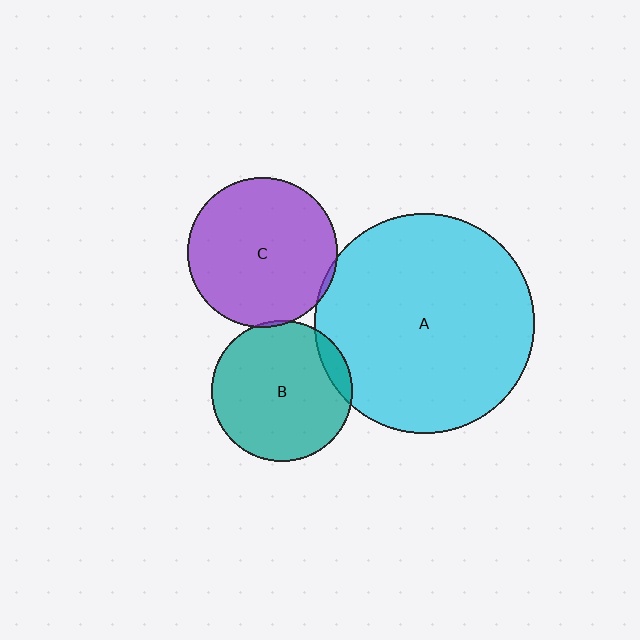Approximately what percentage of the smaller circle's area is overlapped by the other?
Approximately 5%.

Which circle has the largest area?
Circle A (cyan).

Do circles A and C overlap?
Yes.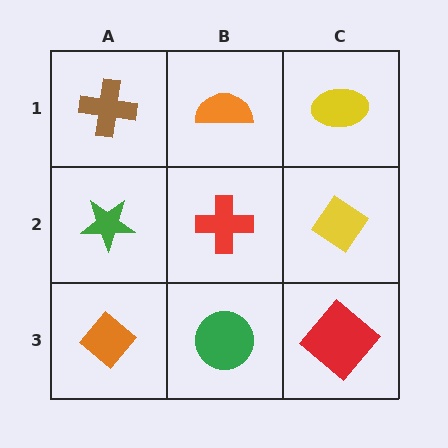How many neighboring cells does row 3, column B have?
3.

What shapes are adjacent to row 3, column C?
A yellow diamond (row 2, column C), a green circle (row 3, column B).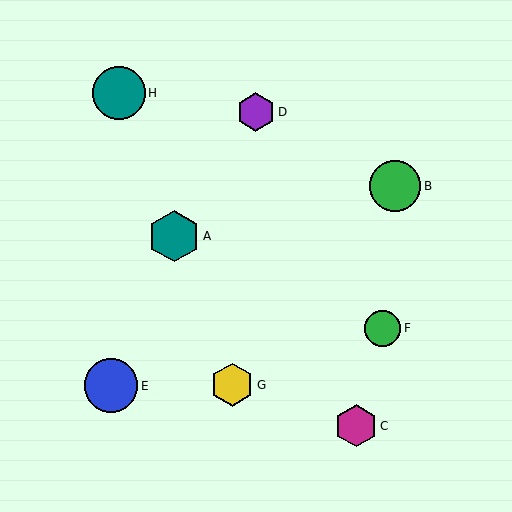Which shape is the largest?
The blue circle (labeled E) is the largest.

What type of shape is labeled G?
Shape G is a yellow hexagon.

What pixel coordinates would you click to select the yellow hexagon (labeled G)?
Click at (232, 385) to select the yellow hexagon G.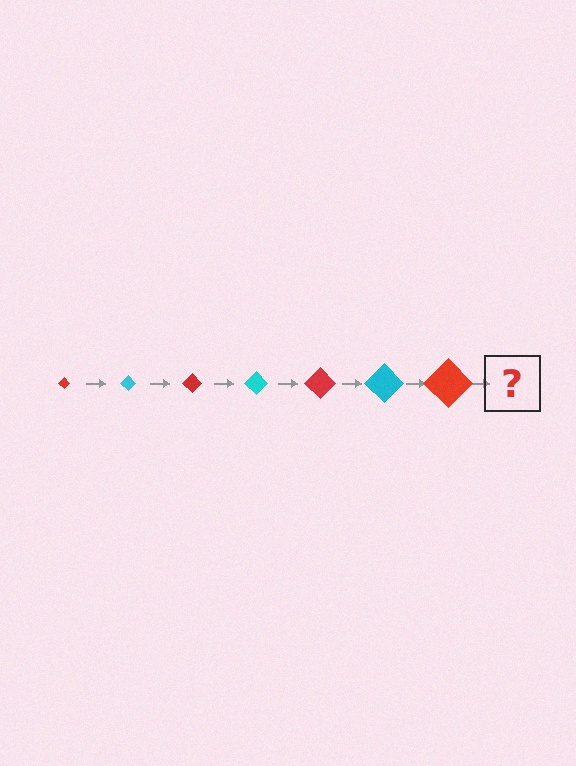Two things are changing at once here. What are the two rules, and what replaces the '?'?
The two rules are that the diamond grows larger each step and the color cycles through red and cyan. The '?' should be a cyan diamond, larger than the previous one.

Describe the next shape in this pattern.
It should be a cyan diamond, larger than the previous one.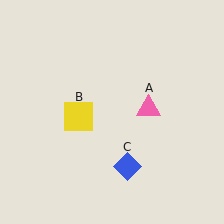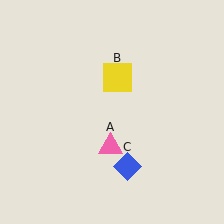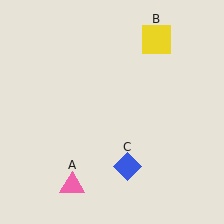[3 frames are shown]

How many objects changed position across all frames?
2 objects changed position: pink triangle (object A), yellow square (object B).